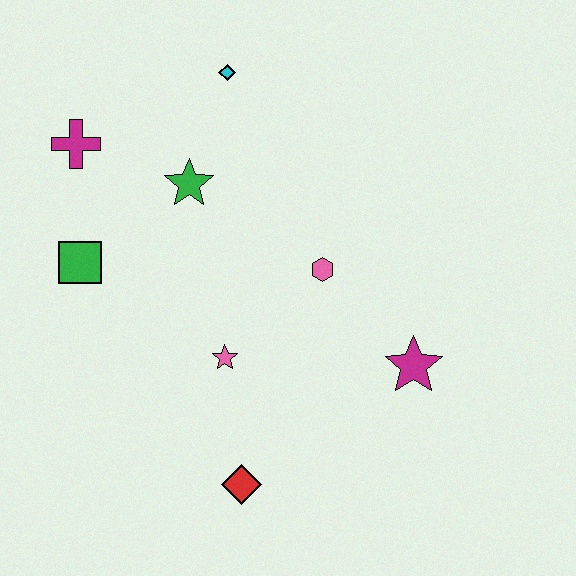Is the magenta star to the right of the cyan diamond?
Yes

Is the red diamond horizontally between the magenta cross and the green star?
No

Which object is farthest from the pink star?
The cyan diamond is farthest from the pink star.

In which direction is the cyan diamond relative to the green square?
The cyan diamond is above the green square.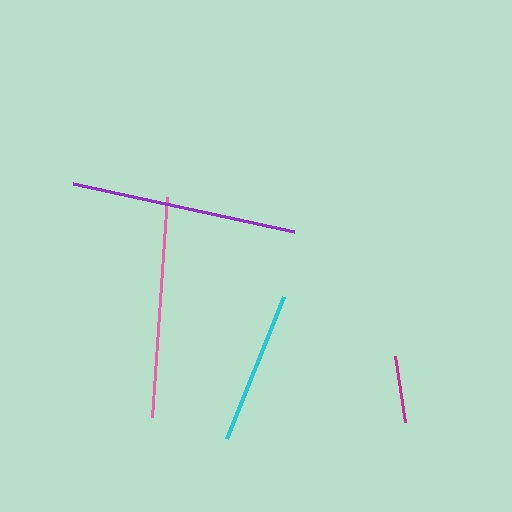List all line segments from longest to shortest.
From longest to shortest: purple, pink, cyan, magenta.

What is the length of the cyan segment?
The cyan segment is approximately 153 pixels long.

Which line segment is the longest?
The purple line is the longest at approximately 226 pixels.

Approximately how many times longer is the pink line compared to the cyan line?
The pink line is approximately 1.4 times the length of the cyan line.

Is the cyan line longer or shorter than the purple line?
The purple line is longer than the cyan line.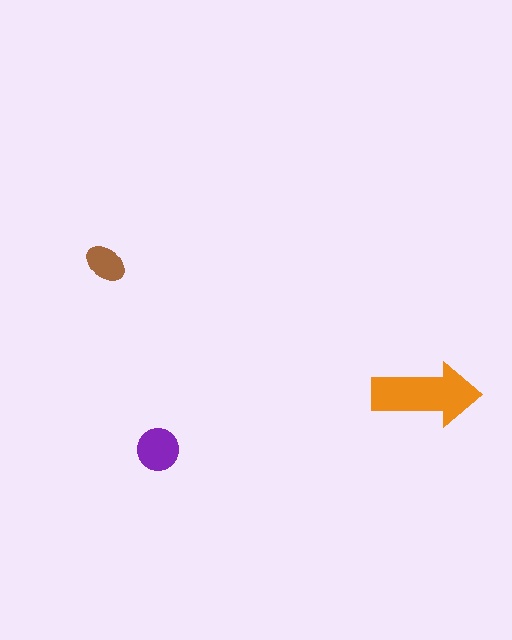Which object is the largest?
The orange arrow.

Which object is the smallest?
The brown ellipse.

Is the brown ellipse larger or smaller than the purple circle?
Smaller.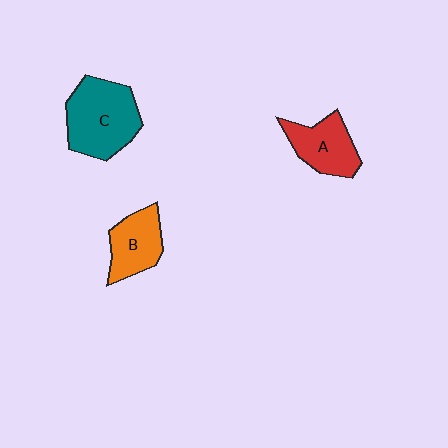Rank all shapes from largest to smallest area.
From largest to smallest: C (teal), A (red), B (orange).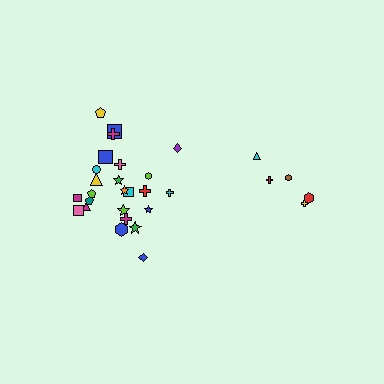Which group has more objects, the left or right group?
The left group.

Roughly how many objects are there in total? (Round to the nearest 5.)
Roughly 30 objects in total.